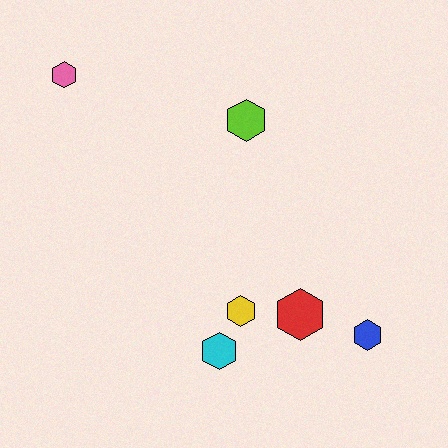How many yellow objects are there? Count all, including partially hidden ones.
There is 1 yellow object.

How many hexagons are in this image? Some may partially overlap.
There are 6 hexagons.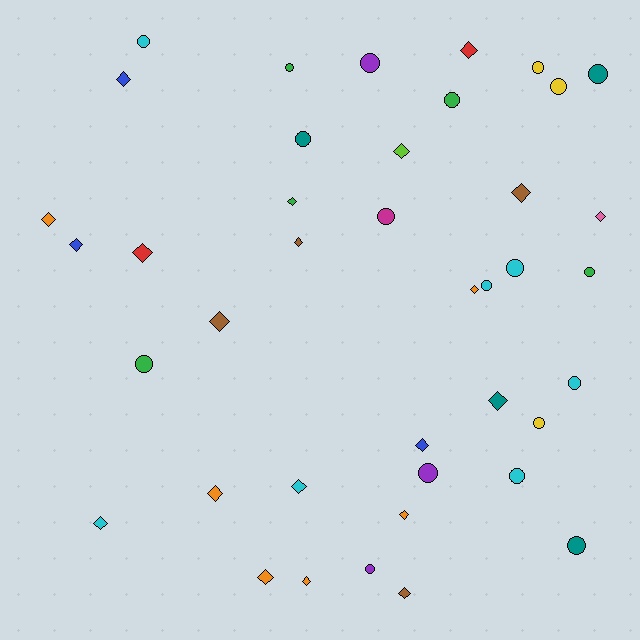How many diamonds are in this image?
There are 21 diamonds.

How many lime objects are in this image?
There is 1 lime object.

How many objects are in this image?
There are 40 objects.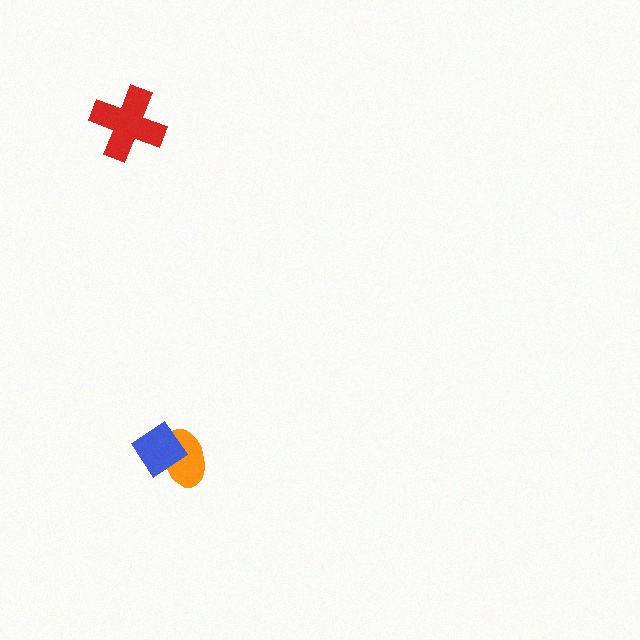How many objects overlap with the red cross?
0 objects overlap with the red cross.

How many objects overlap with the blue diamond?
1 object overlaps with the blue diamond.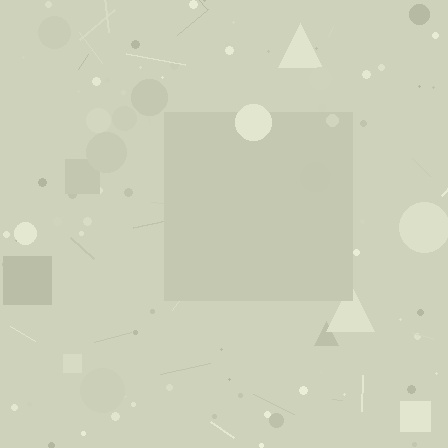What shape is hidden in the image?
A square is hidden in the image.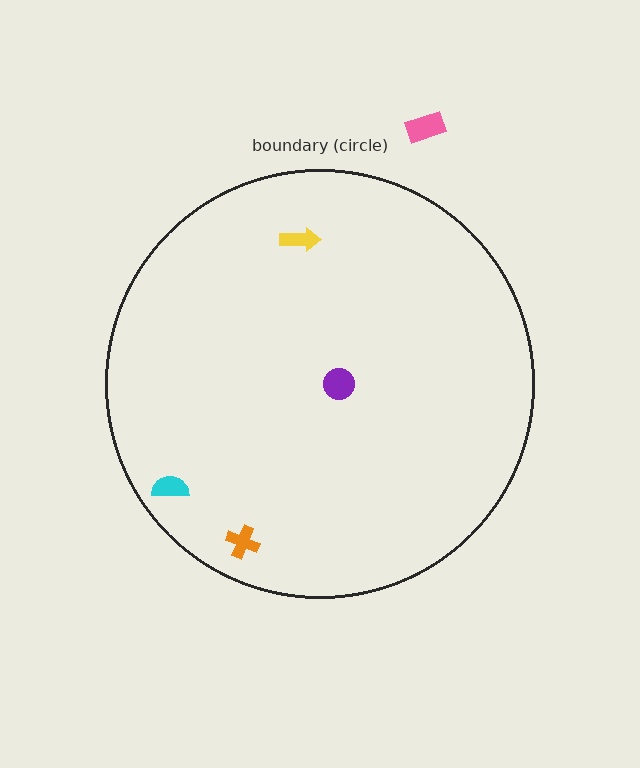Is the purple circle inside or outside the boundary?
Inside.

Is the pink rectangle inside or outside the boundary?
Outside.